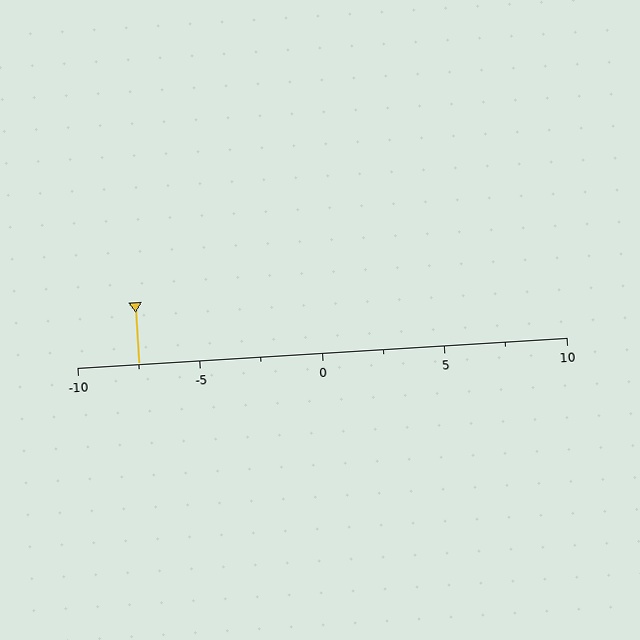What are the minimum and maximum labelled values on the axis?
The axis runs from -10 to 10.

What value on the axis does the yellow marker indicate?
The marker indicates approximately -7.5.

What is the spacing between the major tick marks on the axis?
The major ticks are spaced 5 apart.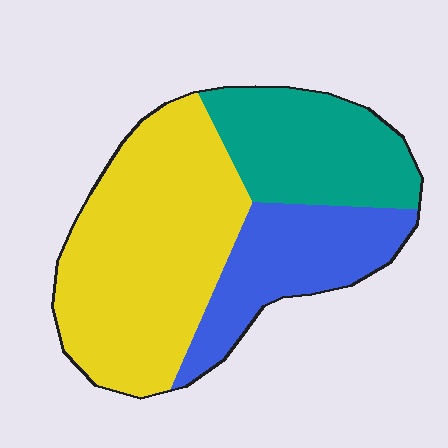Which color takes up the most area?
Yellow, at roughly 50%.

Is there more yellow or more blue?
Yellow.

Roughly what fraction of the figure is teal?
Teal takes up between a sixth and a third of the figure.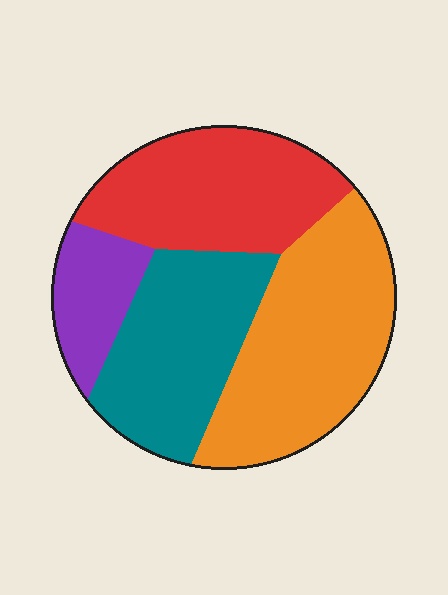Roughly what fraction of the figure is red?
Red covers about 30% of the figure.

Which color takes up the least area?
Purple, at roughly 10%.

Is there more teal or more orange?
Orange.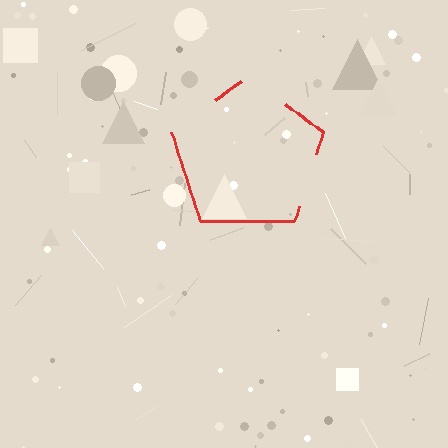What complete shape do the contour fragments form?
The contour fragments form a pentagon.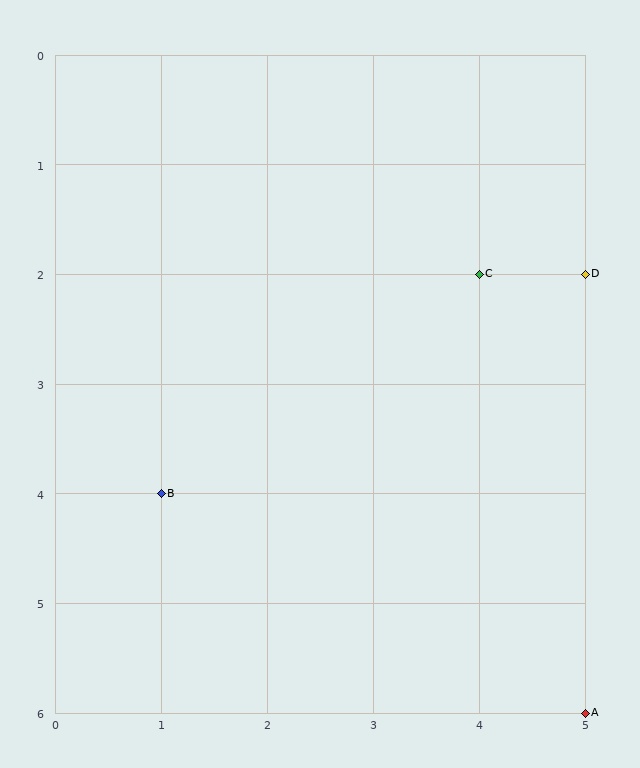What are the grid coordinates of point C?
Point C is at grid coordinates (4, 2).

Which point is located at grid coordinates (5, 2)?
Point D is at (5, 2).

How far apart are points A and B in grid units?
Points A and B are 4 columns and 2 rows apart (about 4.5 grid units diagonally).